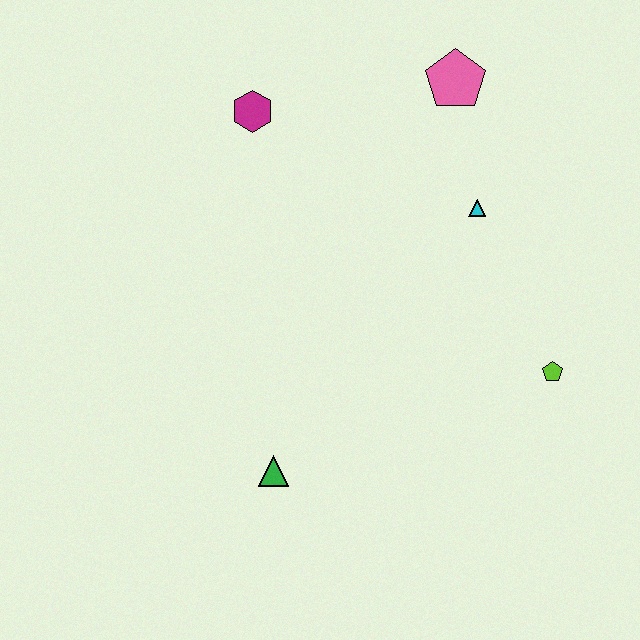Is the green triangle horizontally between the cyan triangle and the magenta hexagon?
Yes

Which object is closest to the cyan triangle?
The pink pentagon is closest to the cyan triangle.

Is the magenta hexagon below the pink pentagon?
Yes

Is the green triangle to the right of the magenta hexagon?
Yes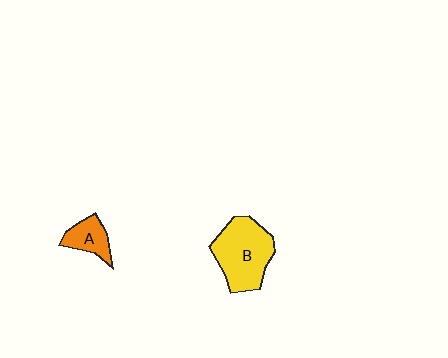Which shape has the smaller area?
Shape A (orange).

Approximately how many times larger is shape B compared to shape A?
Approximately 2.4 times.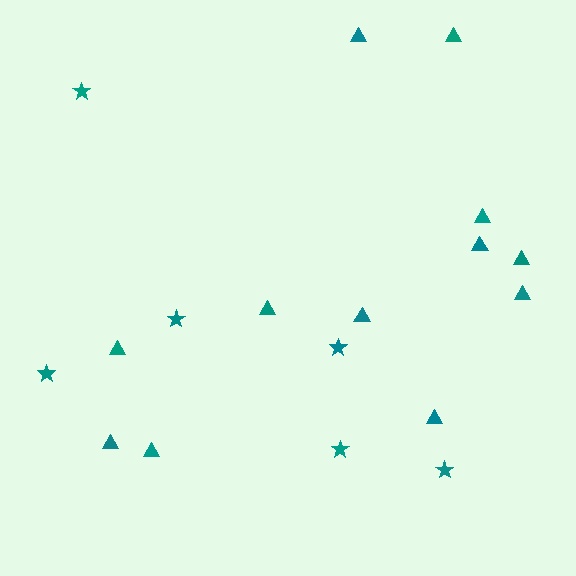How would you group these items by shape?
There are 2 groups: one group of stars (6) and one group of triangles (12).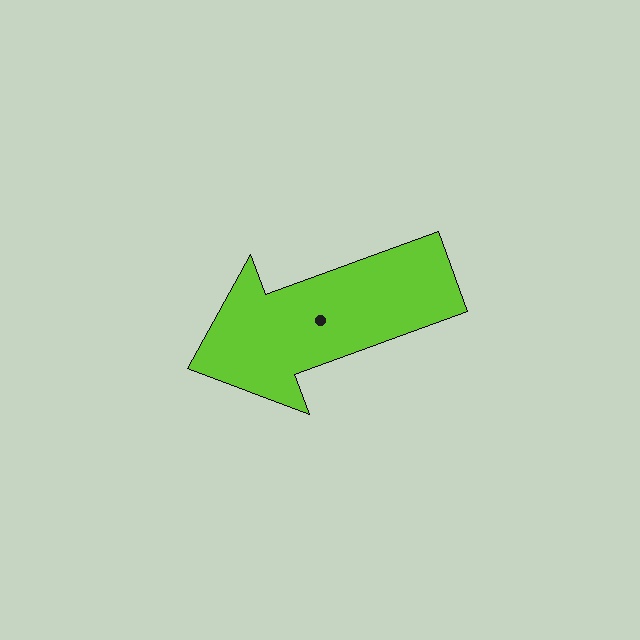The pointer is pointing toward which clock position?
Roughly 8 o'clock.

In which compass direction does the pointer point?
West.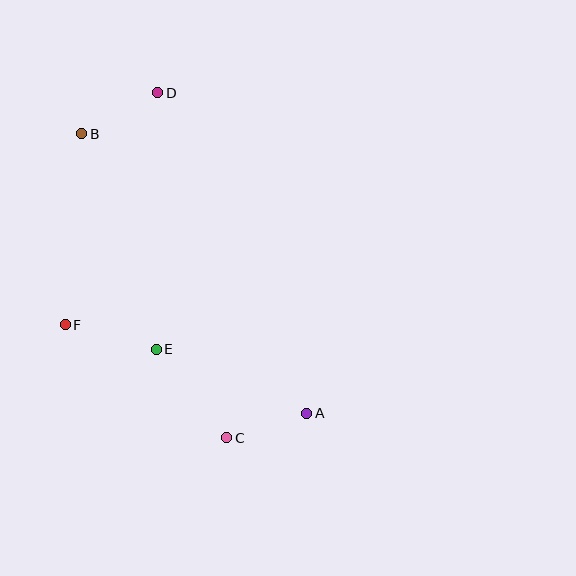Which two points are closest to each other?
Points A and C are closest to each other.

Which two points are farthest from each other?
Points A and B are farthest from each other.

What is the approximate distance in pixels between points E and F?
The distance between E and F is approximately 94 pixels.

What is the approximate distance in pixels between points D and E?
The distance between D and E is approximately 257 pixels.